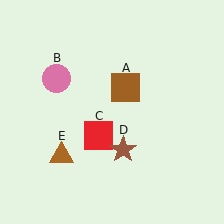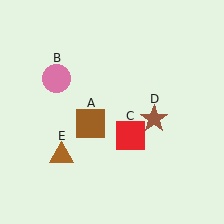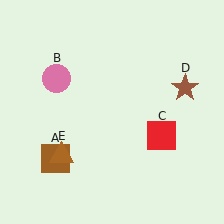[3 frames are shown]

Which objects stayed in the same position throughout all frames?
Pink circle (object B) and brown triangle (object E) remained stationary.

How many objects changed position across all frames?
3 objects changed position: brown square (object A), red square (object C), brown star (object D).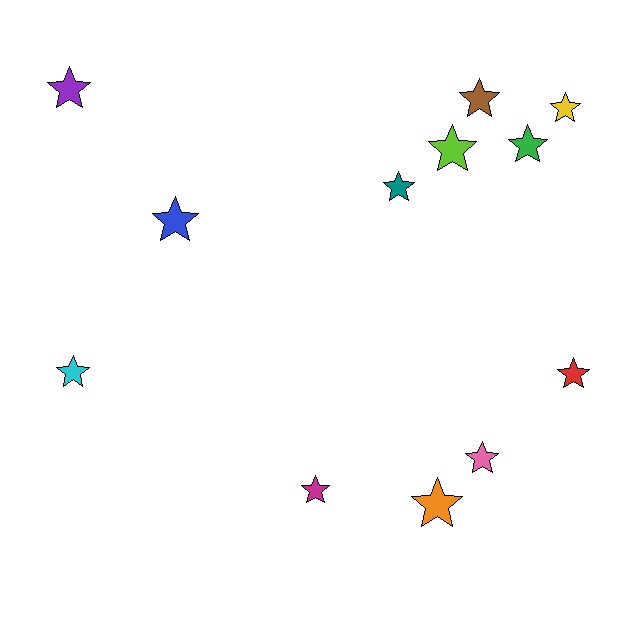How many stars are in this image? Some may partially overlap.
There are 12 stars.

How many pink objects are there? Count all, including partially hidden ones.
There is 1 pink object.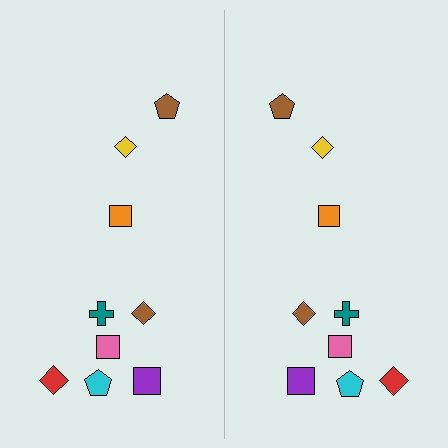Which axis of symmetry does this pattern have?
The pattern has a vertical axis of symmetry running through the center of the image.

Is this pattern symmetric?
Yes, this pattern has bilateral (reflection) symmetry.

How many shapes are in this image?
There are 18 shapes in this image.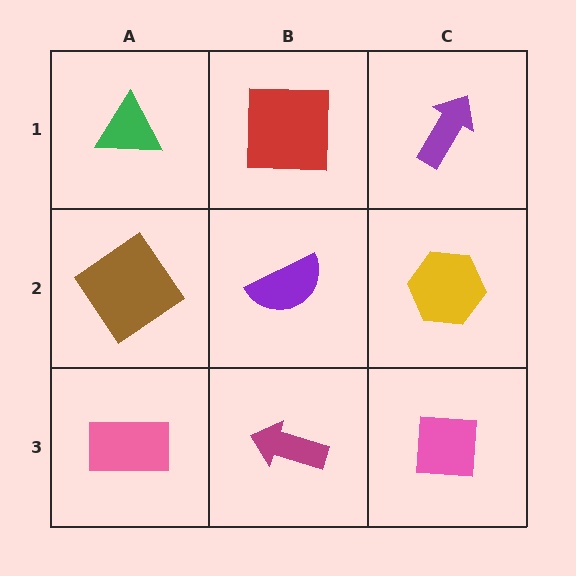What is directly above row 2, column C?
A purple arrow.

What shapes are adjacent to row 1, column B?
A purple semicircle (row 2, column B), a green triangle (row 1, column A), a purple arrow (row 1, column C).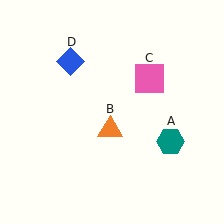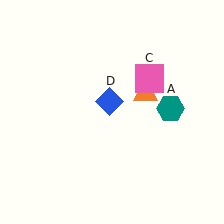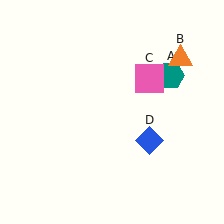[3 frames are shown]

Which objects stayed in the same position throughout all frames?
Pink square (object C) remained stationary.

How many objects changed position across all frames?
3 objects changed position: teal hexagon (object A), orange triangle (object B), blue diamond (object D).